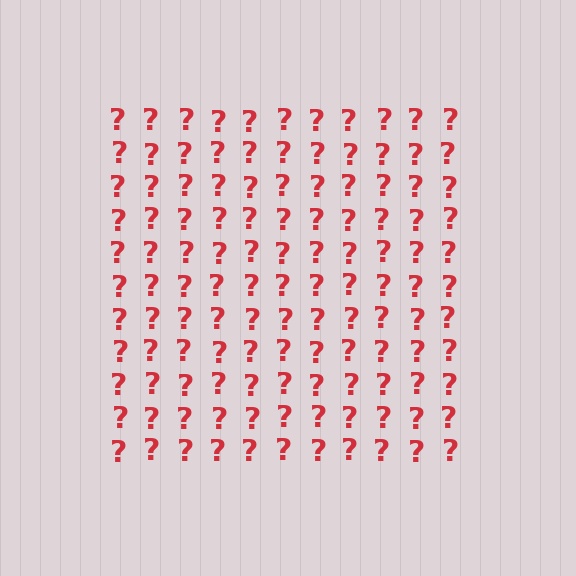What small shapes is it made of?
It is made of small question marks.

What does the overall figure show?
The overall figure shows a square.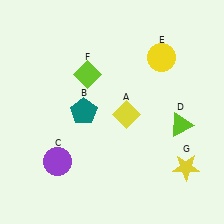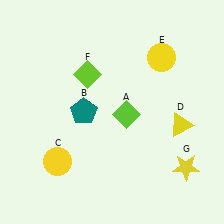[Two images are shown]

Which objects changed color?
A changed from yellow to lime. C changed from purple to yellow. D changed from lime to yellow.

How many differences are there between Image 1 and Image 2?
There are 3 differences between the two images.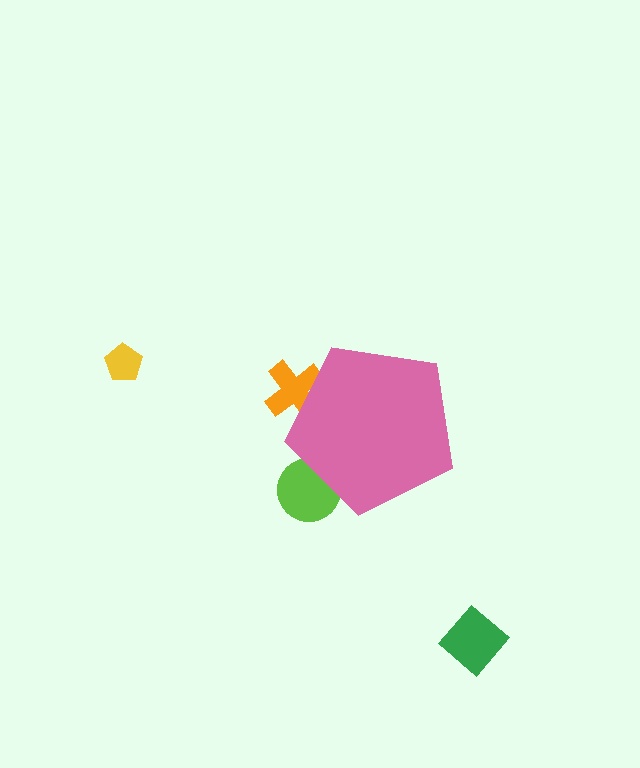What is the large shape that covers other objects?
A pink pentagon.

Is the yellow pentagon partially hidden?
No, the yellow pentagon is fully visible.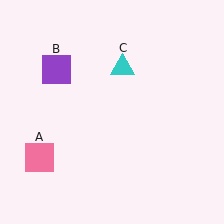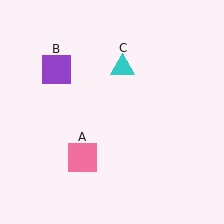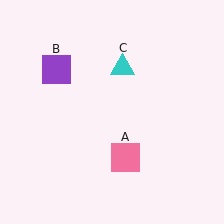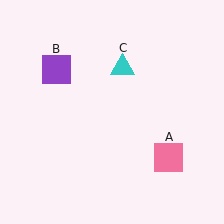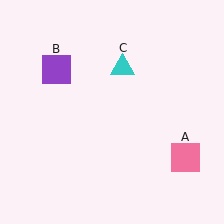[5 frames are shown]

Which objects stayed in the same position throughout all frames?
Purple square (object B) and cyan triangle (object C) remained stationary.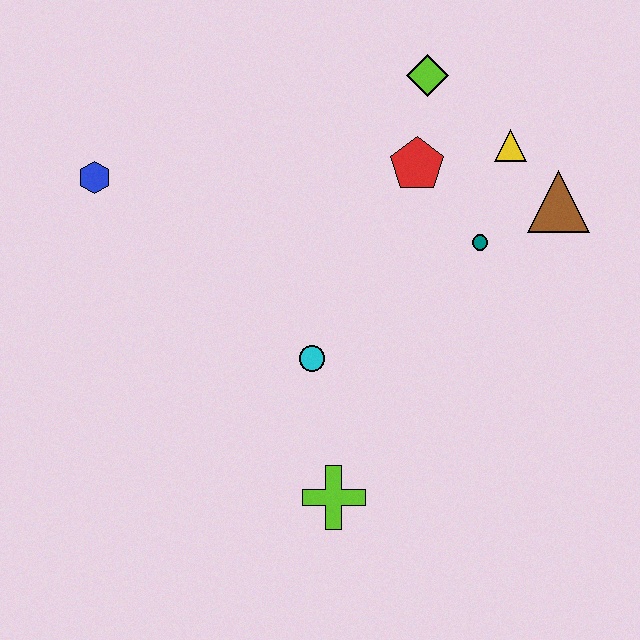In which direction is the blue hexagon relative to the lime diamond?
The blue hexagon is to the left of the lime diamond.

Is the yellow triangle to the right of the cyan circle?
Yes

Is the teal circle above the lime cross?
Yes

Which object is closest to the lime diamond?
The red pentagon is closest to the lime diamond.